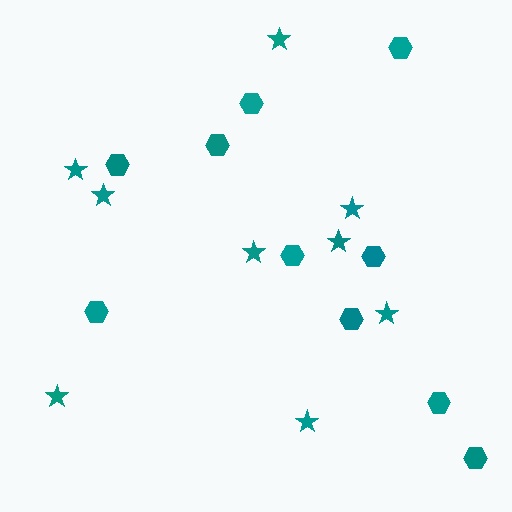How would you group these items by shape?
There are 2 groups: one group of hexagons (10) and one group of stars (9).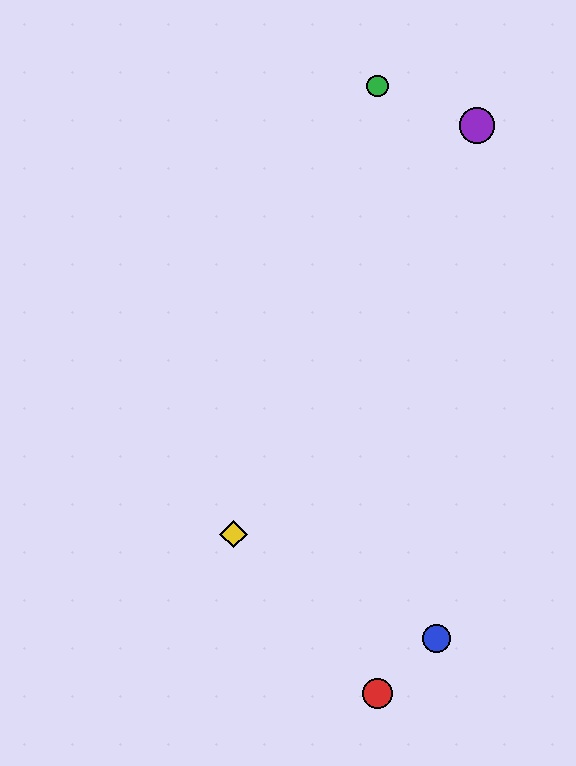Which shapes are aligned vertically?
The red circle, the green circle are aligned vertically.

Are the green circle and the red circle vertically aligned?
Yes, both are at x≈377.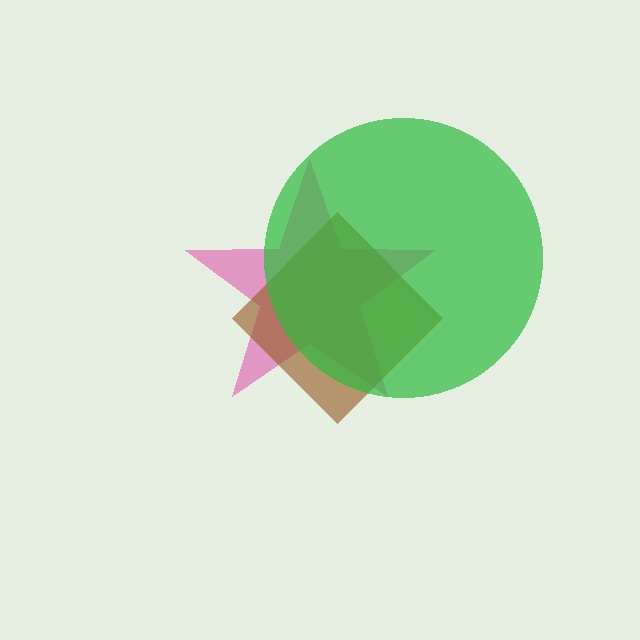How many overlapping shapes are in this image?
There are 3 overlapping shapes in the image.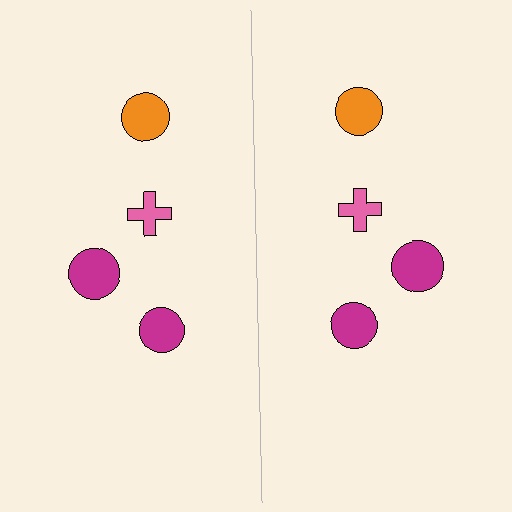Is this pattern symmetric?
Yes, this pattern has bilateral (reflection) symmetry.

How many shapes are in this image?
There are 8 shapes in this image.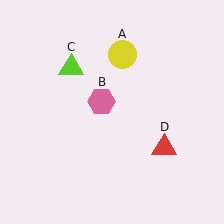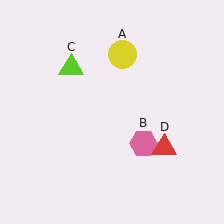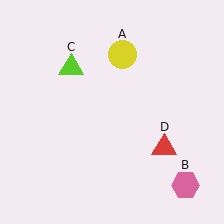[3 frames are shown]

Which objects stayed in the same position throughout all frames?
Yellow circle (object A) and lime triangle (object C) and red triangle (object D) remained stationary.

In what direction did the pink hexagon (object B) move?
The pink hexagon (object B) moved down and to the right.